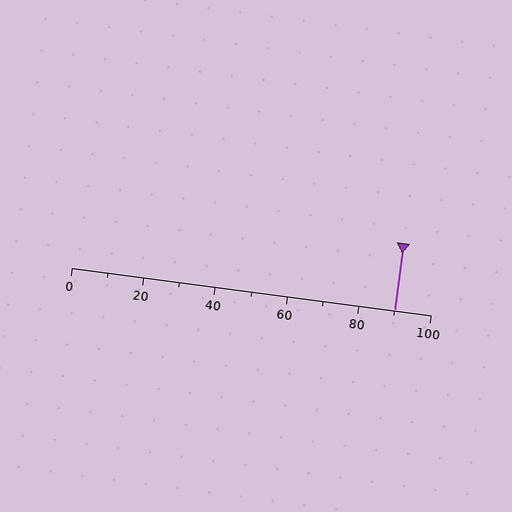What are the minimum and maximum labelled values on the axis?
The axis runs from 0 to 100.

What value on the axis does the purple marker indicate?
The marker indicates approximately 90.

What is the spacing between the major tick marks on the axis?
The major ticks are spaced 20 apart.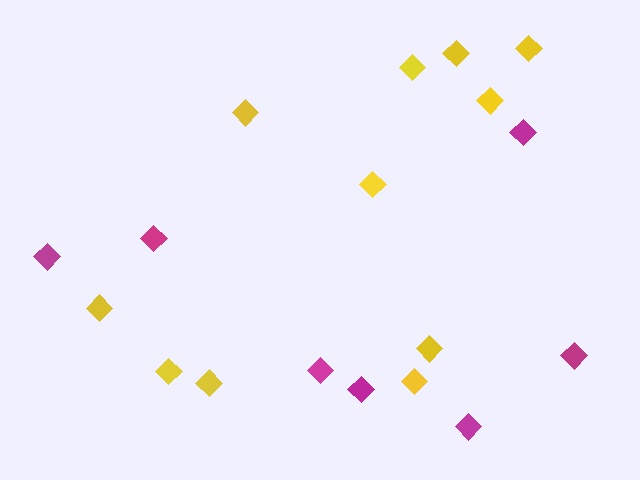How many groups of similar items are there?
There are 2 groups: one group of yellow diamonds (11) and one group of magenta diamonds (7).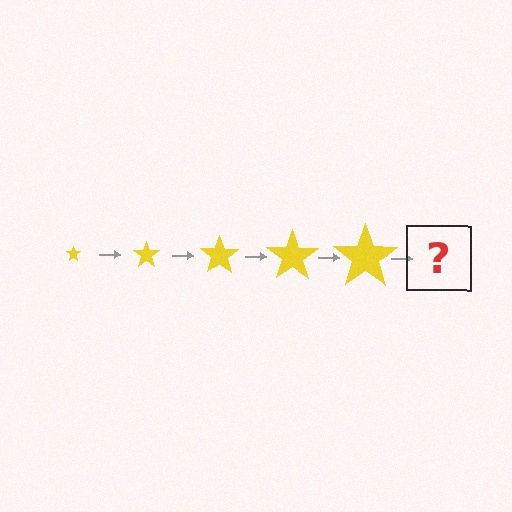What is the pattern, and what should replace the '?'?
The pattern is that the star gets progressively larger each step. The '?' should be a yellow star, larger than the previous one.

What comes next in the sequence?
The next element should be a yellow star, larger than the previous one.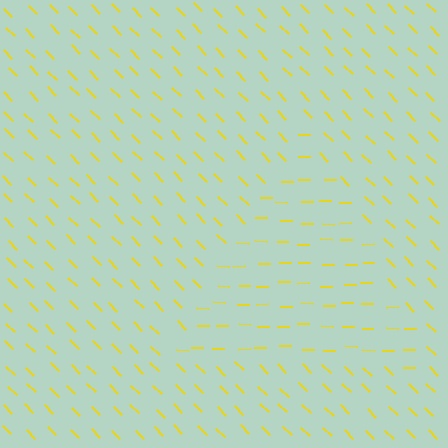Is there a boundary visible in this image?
Yes, there is a texture boundary formed by a change in line orientation.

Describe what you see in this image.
The image is filled with small yellow line segments. A triangle region in the image has lines oriented differently from the surrounding lines, creating a visible texture boundary.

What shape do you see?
I see a triangle.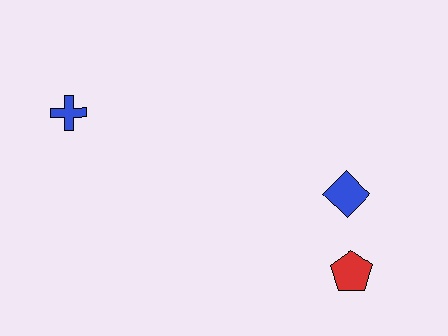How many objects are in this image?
There are 3 objects.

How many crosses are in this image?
There is 1 cross.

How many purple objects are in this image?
There are no purple objects.